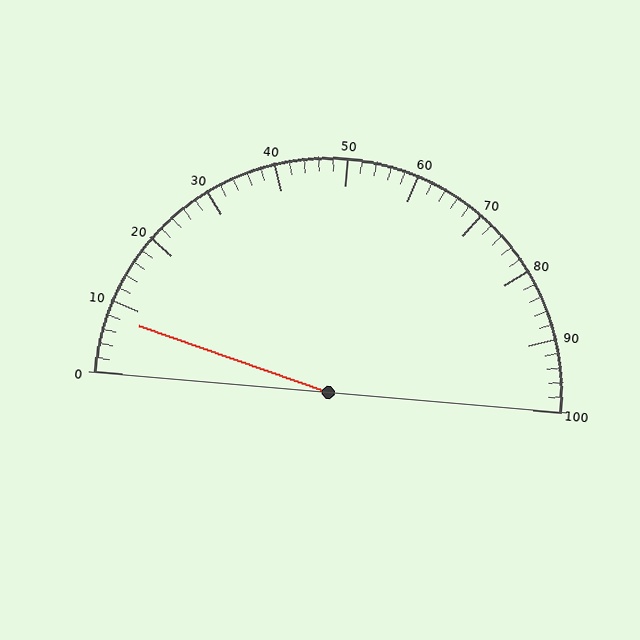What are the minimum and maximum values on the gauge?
The gauge ranges from 0 to 100.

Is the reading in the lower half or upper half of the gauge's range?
The reading is in the lower half of the range (0 to 100).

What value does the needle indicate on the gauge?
The needle indicates approximately 8.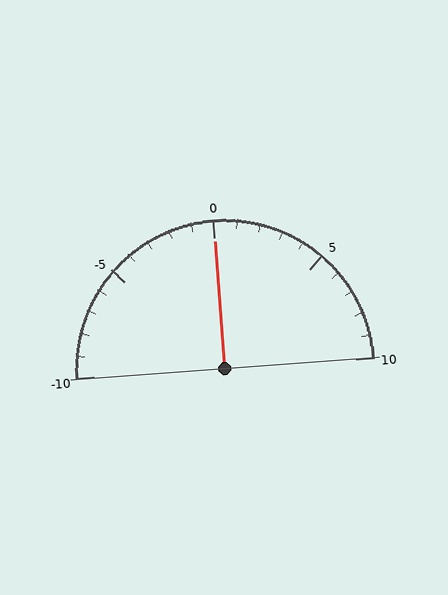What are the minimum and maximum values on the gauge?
The gauge ranges from -10 to 10.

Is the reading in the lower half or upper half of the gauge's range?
The reading is in the upper half of the range (-10 to 10).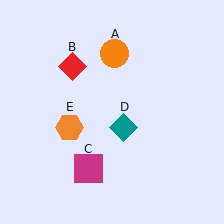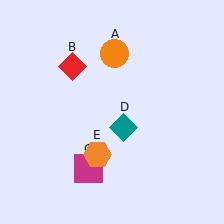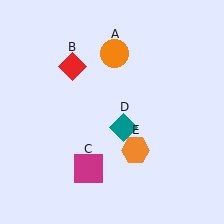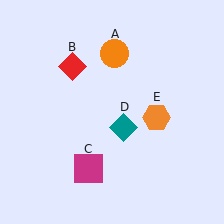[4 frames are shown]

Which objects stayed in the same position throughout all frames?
Orange circle (object A) and red diamond (object B) and magenta square (object C) and teal diamond (object D) remained stationary.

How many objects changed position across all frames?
1 object changed position: orange hexagon (object E).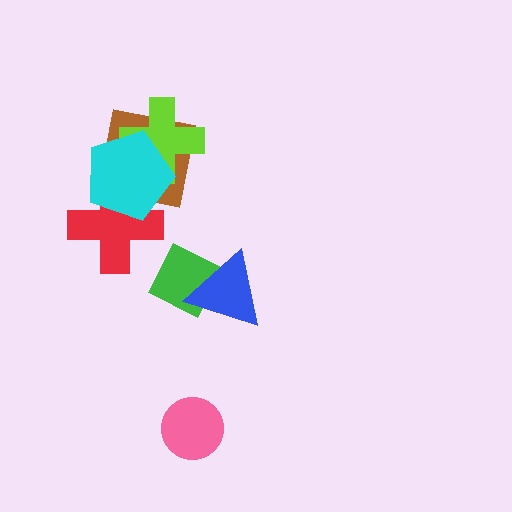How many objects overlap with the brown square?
3 objects overlap with the brown square.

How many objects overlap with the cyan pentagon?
3 objects overlap with the cyan pentagon.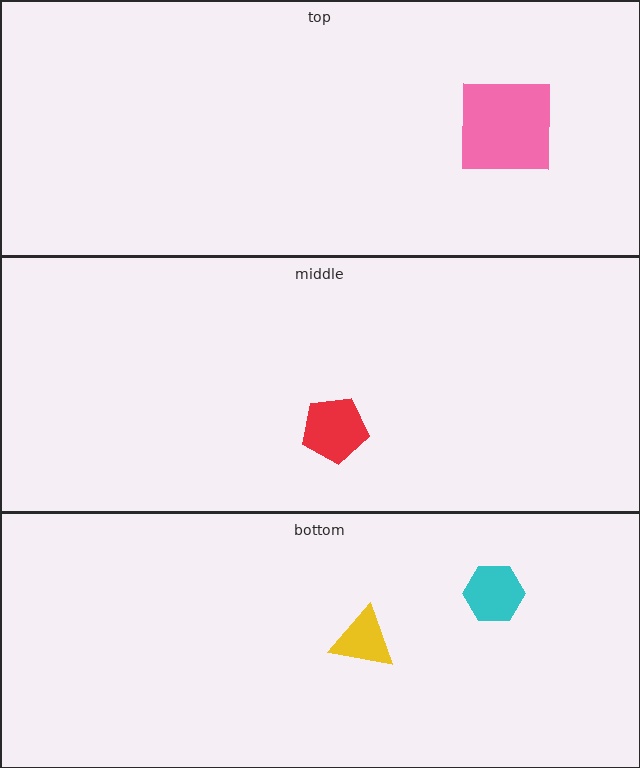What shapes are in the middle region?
The red pentagon.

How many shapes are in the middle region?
1.